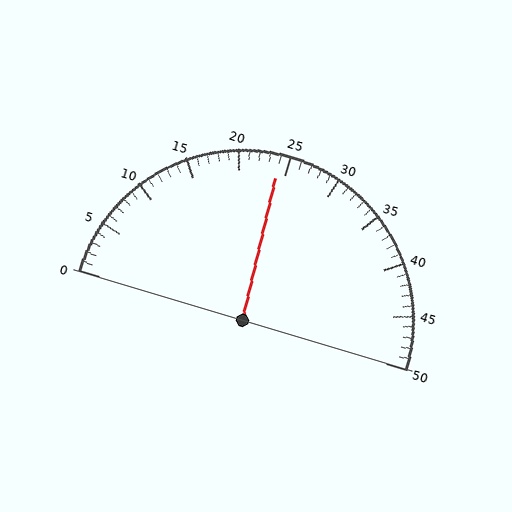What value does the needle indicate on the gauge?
The needle indicates approximately 24.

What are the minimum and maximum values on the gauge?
The gauge ranges from 0 to 50.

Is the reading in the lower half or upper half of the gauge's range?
The reading is in the lower half of the range (0 to 50).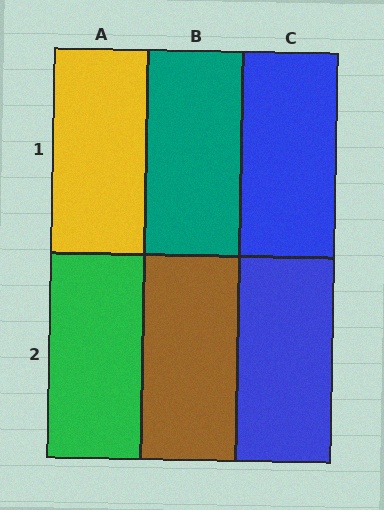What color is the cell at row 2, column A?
Green.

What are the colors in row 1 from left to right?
Yellow, teal, blue.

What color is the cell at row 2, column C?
Blue.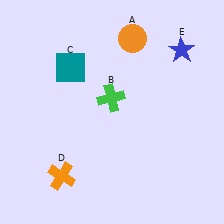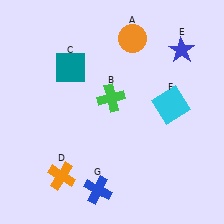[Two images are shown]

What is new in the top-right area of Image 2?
A cyan square (F) was added in the top-right area of Image 2.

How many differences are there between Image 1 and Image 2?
There are 2 differences between the two images.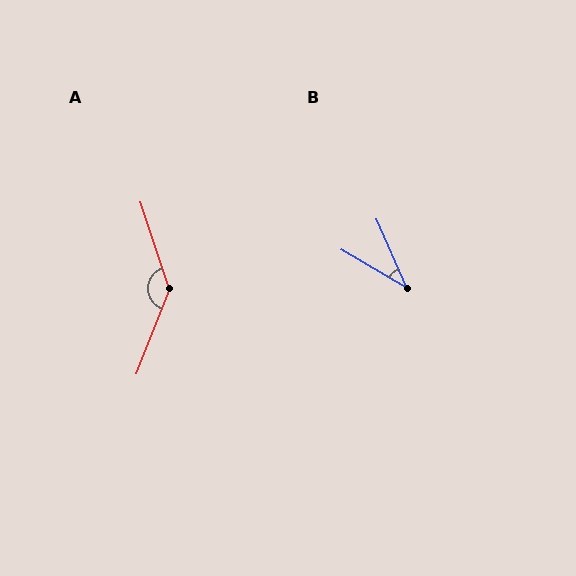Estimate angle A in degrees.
Approximately 141 degrees.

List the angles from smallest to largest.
B (36°), A (141°).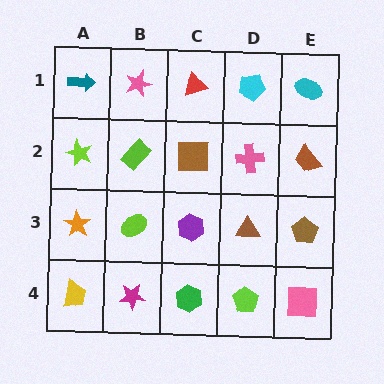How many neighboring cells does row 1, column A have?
2.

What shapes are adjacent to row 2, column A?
A teal arrow (row 1, column A), an orange star (row 3, column A), a lime rectangle (row 2, column B).